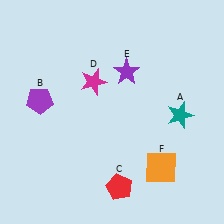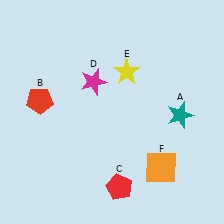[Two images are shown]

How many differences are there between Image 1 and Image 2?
There are 2 differences between the two images.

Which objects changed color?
B changed from purple to red. E changed from purple to yellow.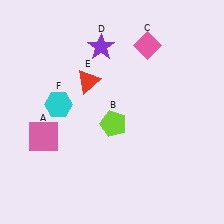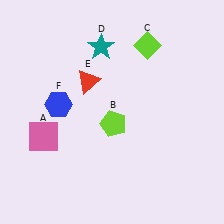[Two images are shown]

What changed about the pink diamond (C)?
In Image 1, C is pink. In Image 2, it changed to lime.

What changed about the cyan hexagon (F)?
In Image 1, F is cyan. In Image 2, it changed to blue.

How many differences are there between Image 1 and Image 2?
There are 3 differences between the two images.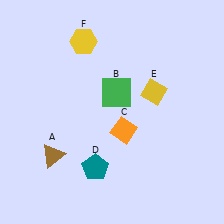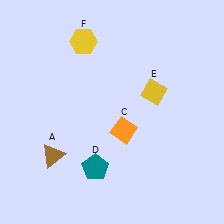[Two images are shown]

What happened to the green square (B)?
The green square (B) was removed in Image 2. It was in the top-right area of Image 1.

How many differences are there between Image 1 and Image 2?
There is 1 difference between the two images.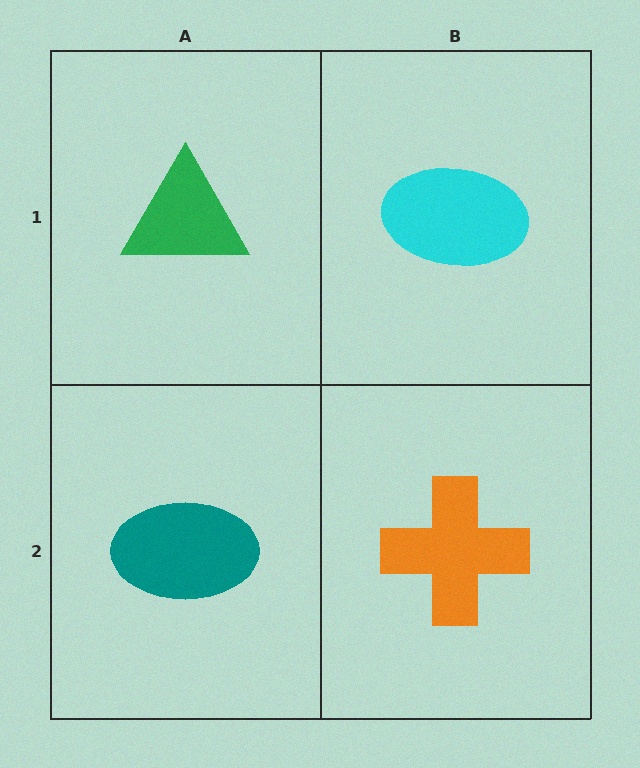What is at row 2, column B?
An orange cross.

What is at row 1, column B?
A cyan ellipse.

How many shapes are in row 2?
2 shapes.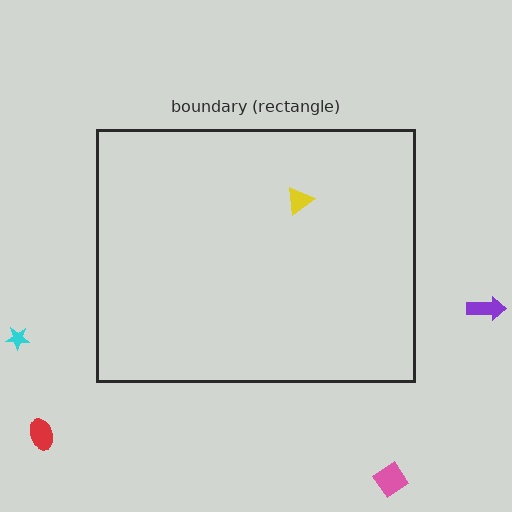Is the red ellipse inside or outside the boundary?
Outside.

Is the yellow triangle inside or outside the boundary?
Inside.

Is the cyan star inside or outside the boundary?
Outside.